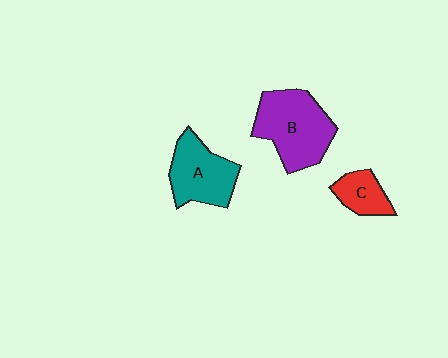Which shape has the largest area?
Shape B (purple).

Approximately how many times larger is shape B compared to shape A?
Approximately 1.3 times.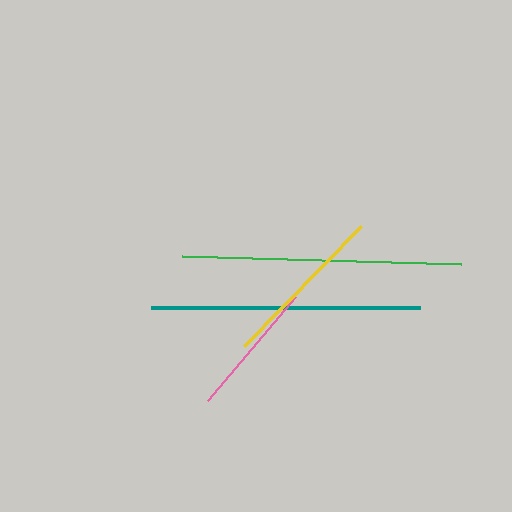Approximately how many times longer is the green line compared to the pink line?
The green line is approximately 2.1 times the length of the pink line.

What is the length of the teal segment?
The teal segment is approximately 269 pixels long.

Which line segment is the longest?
The green line is the longest at approximately 279 pixels.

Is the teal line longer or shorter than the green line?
The green line is longer than the teal line.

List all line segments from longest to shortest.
From longest to shortest: green, teal, yellow, pink.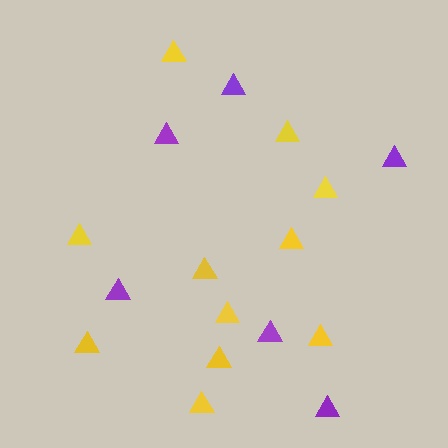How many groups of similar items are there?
There are 2 groups: one group of purple triangles (6) and one group of yellow triangles (11).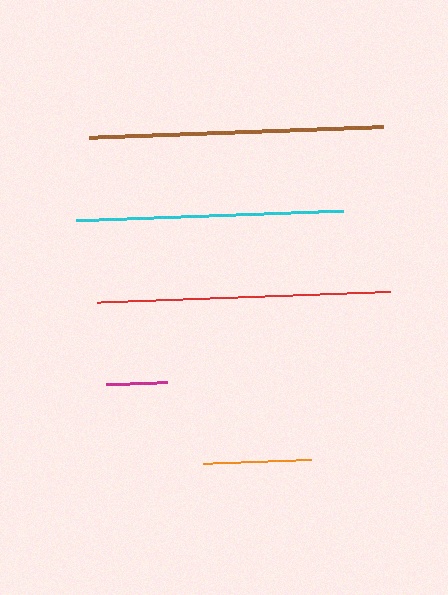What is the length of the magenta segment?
The magenta segment is approximately 61 pixels long.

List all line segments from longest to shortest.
From longest to shortest: brown, red, cyan, orange, magenta.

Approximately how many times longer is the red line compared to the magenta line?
The red line is approximately 4.8 times the length of the magenta line.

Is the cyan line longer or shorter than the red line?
The red line is longer than the cyan line.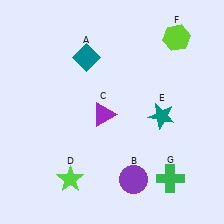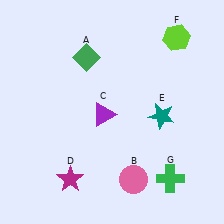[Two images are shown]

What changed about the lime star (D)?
In Image 1, D is lime. In Image 2, it changed to magenta.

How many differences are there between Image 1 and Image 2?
There are 3 differences between the two images.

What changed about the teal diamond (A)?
In Image 1, A is teal. In Image 2, it changed to green.